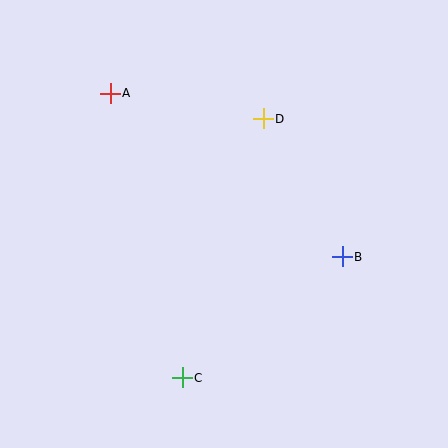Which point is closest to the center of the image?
Point D at (263, 119) is closest to the center.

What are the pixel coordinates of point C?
Point C is at (182, 378).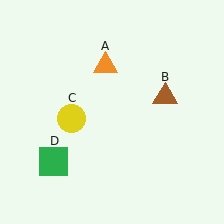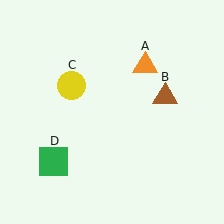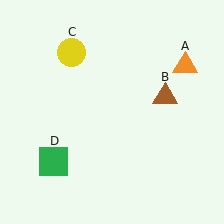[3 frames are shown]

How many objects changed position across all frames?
2 objects changed position: orange triangle (object A), yellow circle (object C).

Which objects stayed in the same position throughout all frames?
Brown triangle (object B) and green square (object D) remained stationary.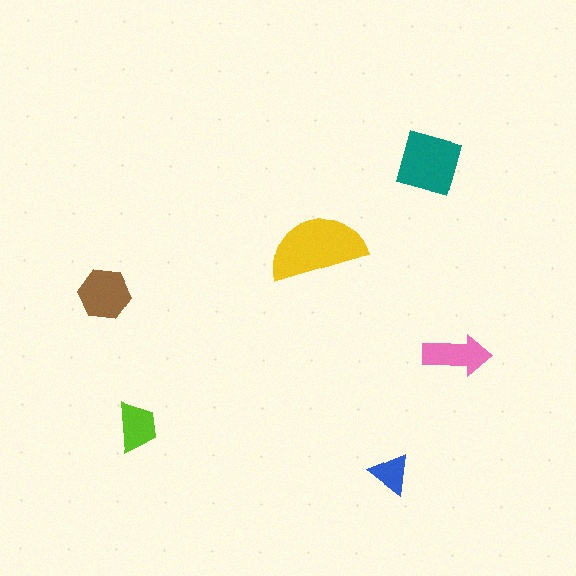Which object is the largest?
The yellow semicircle.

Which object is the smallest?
The blue triangle.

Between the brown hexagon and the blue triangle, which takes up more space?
The brown hexagon.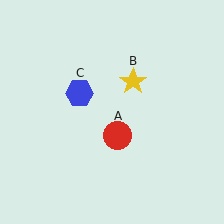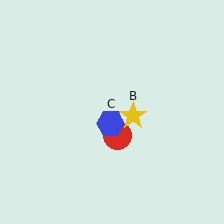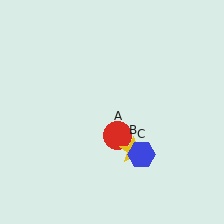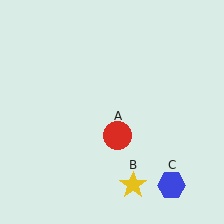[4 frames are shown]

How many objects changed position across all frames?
2 objects changed position: yellow star (object B), blue hexagon (object C).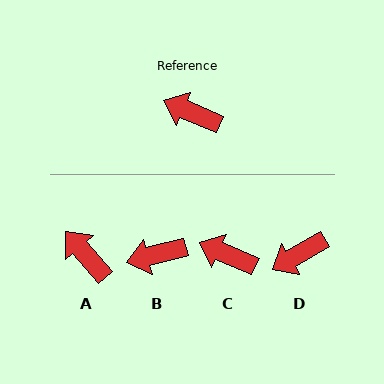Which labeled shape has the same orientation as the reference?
C.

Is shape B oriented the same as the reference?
No, it is off by about 38 degrees.